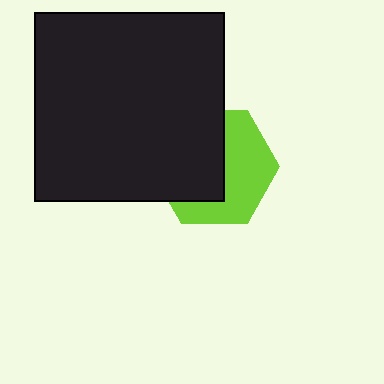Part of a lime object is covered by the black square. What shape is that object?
It is a hexagon.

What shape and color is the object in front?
The object in front is a black square.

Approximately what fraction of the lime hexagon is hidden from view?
Roughly 51% of the lime hexagon is hidden behind the black square.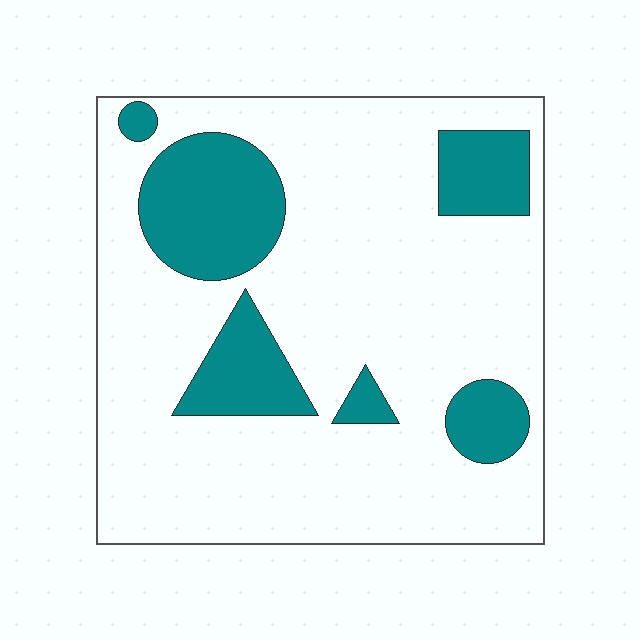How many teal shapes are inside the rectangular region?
6.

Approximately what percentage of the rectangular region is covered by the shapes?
Approximately 20%.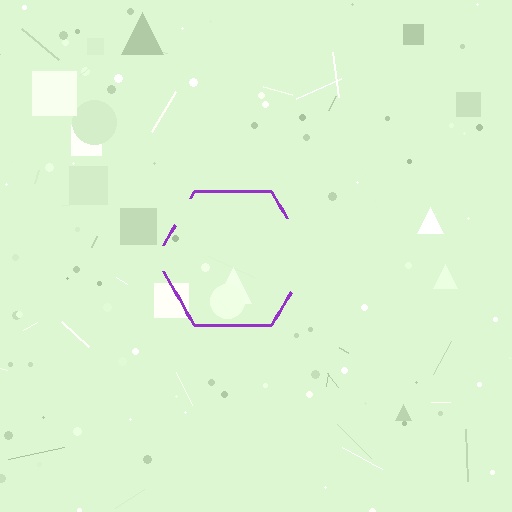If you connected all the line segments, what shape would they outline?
They would outline a hexagon.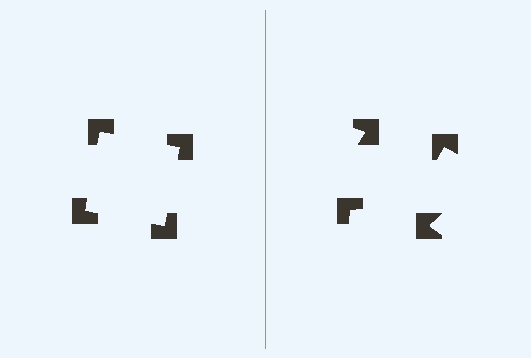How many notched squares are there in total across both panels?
8 — 4 on each side.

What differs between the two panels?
The notched squares are positioned identically on both sides; only the wedge orientations differ. On the left they align to a square; on the right they are misaligned.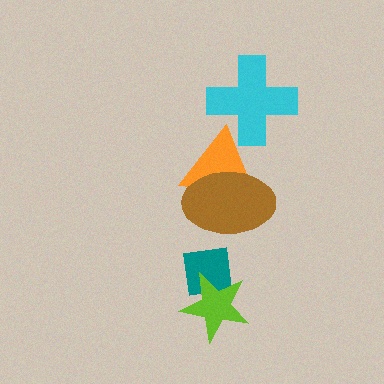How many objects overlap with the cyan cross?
1 object overlaps with the cyan cross.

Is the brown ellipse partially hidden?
No, no other shape covers it.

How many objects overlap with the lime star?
1 object overlaps with the lime star.